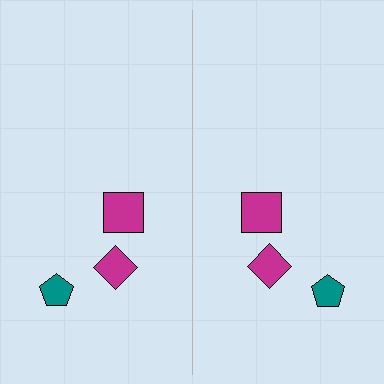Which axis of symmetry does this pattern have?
The pattern has a vertical axis of symmetry running through the center of the image.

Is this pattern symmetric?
Yes, this pattern has bilateral (reflection) symmetry.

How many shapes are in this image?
There are 6 shapes in this image.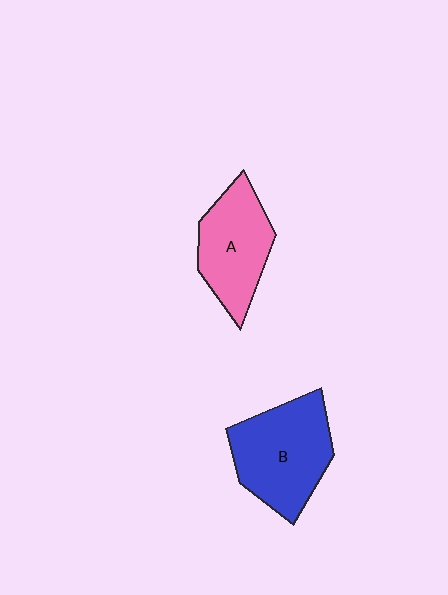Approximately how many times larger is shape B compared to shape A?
Approximately 1.2 times.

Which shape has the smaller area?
Shape A (pink).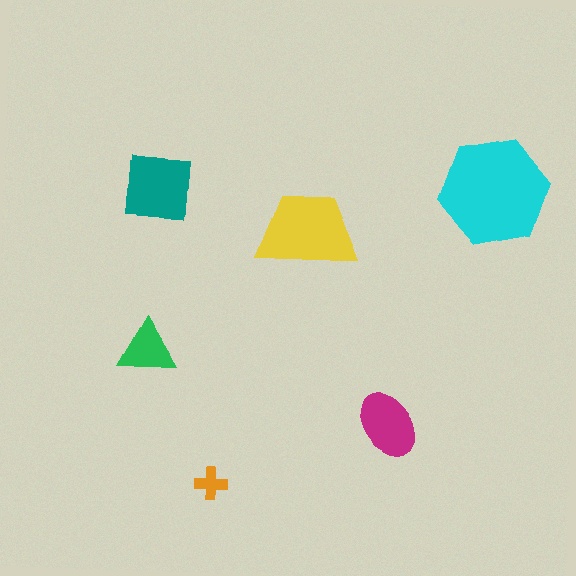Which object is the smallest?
The orange cross.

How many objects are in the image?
There are 6 objects in the image.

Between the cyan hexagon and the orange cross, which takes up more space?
The cyan hexagon.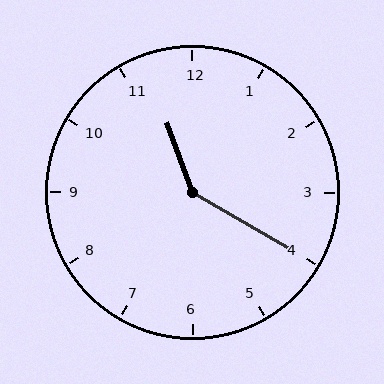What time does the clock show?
11:20.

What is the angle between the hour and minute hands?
Approximately 140 degrees.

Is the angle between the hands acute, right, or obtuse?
It is obtuse.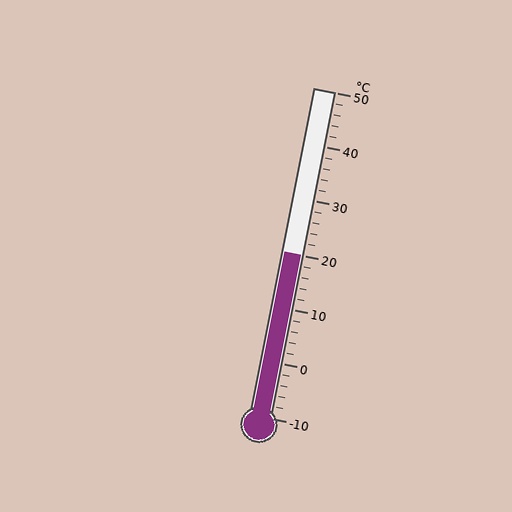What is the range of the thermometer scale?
The thermometer scale ranges from -10°C to 50°C.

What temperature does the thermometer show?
The thermometer shows approximately 20°C.